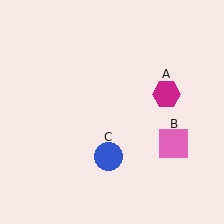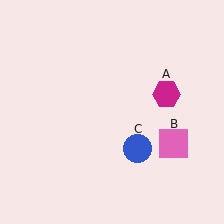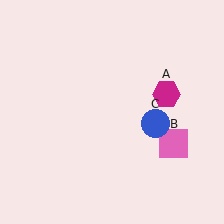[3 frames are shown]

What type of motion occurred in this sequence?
The blue circle (object C) rotated counterclockwise around the center of the scene.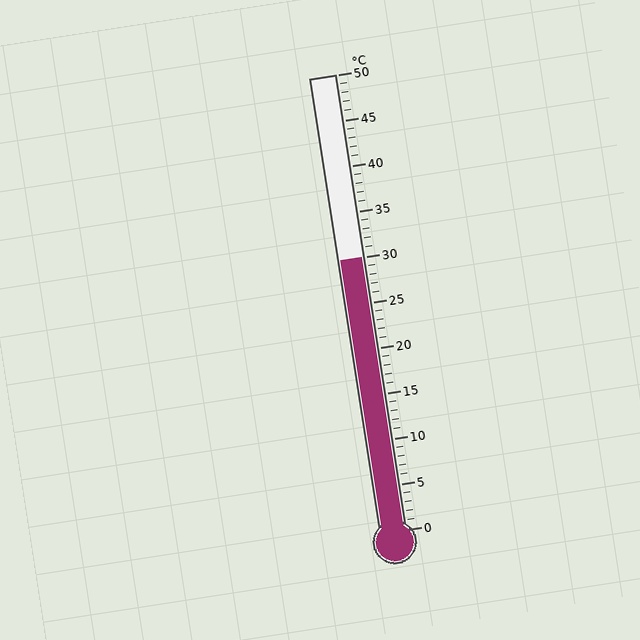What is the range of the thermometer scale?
The thermometer scale ranges from 0°C to 50°C.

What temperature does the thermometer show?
The thermometer shows approximately 30°C.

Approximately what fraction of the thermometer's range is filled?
The thermometer is filled to approximately 60% of its range.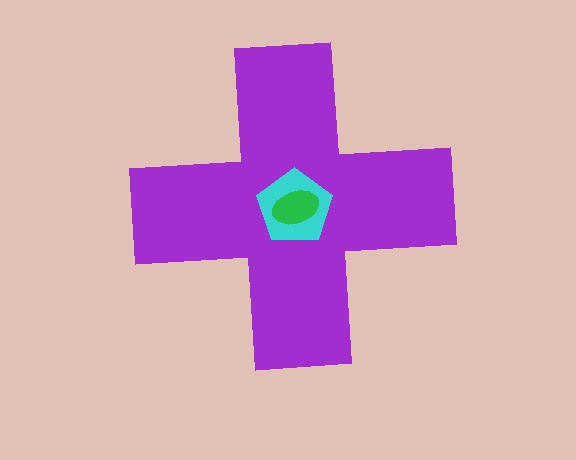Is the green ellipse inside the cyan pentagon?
Yes.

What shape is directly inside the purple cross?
The cyan pentagon.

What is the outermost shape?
The purple cross.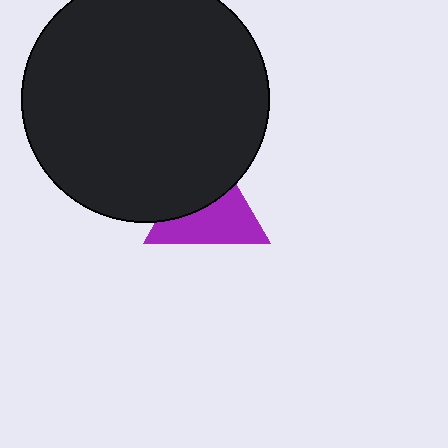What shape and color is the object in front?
The object in front is a black circle.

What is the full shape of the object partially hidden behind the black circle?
The partially hidden object is a purple triangle.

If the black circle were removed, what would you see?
You would see the complete purple triangle.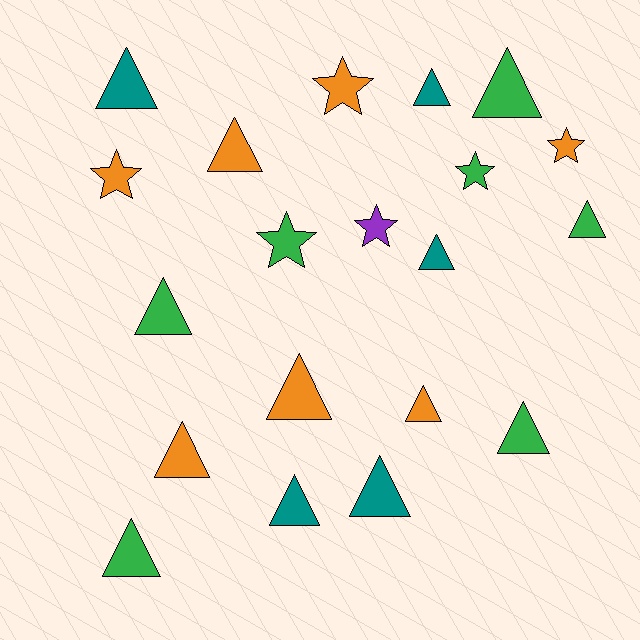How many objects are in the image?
There are 20 objects.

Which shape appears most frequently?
Triangle, with 14 objects.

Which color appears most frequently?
Green, with 7 objects.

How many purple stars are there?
There is 1 purple star.